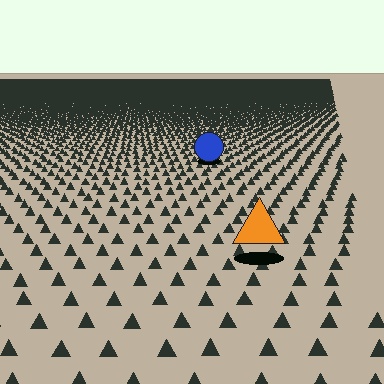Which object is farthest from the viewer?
The blue circle is farthest from the viewer. It appears smaller and the ground texture around it is denser.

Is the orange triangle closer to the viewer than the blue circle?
Yes. The orange triangle is closer — you can tell from the texture gradient: the ground texture is coarser near it.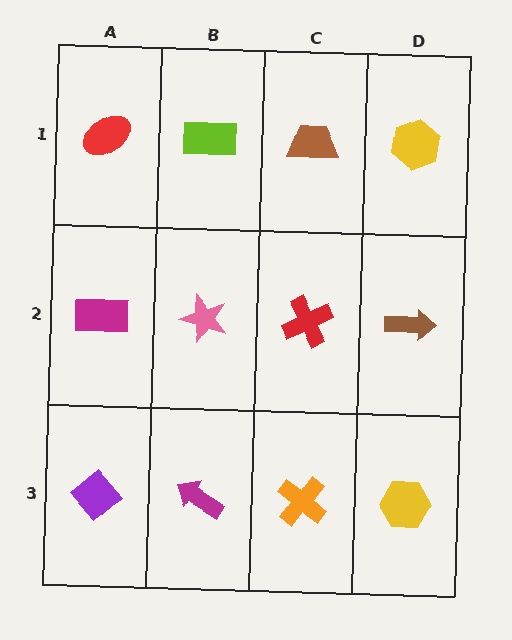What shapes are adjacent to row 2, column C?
A brown trapezoid (row 1, column C), an orange cross (row 3, column C), a pink star (row 2, column B), a brown arrow (row 2, column D).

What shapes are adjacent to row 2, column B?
A lime rectangle (row 1, column B), a magenta arrow (row 3, column B), a magenta rectangle (row 2, column A), a red cross (row 2, column C).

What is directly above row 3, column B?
A pink star.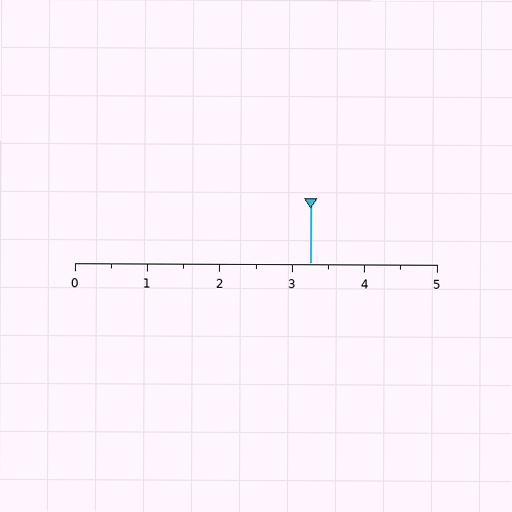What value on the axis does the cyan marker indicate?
The marker indicates approximately 3.2.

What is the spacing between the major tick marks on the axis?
The major ticks are spaced 1 apart.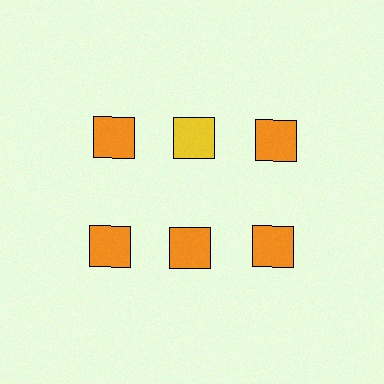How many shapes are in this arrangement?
There are 6 shapes arranged in a grid pattern.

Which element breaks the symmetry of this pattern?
The yellow square in the top row, second from left column breaks the symmetry. All other shapes are orange squares.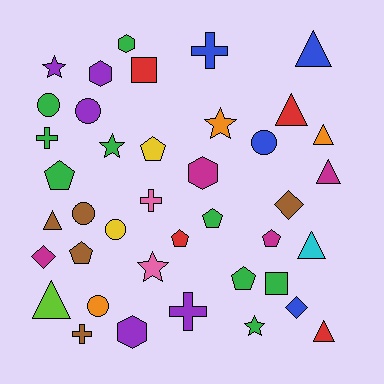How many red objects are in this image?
There are 4 red objects.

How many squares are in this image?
There are 2 squares.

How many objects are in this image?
There are 40 objects.